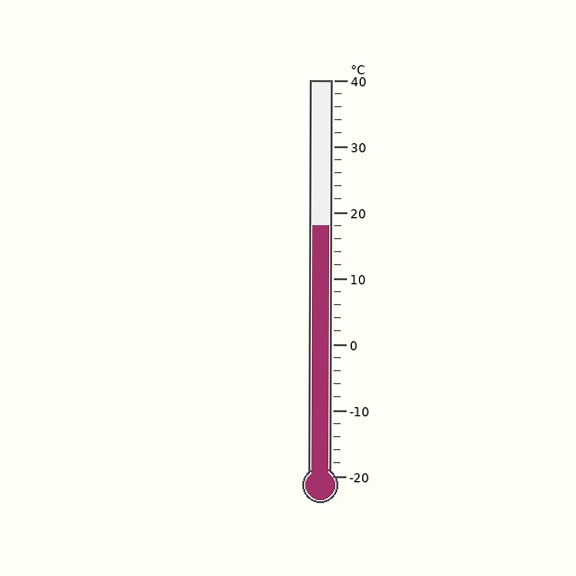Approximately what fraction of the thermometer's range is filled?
The thermometer is filled to approximately 65% of its range.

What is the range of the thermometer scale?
The thermometer scale ranges from -20°C to 40°C.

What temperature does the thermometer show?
The thermometer shows approximately 18°C.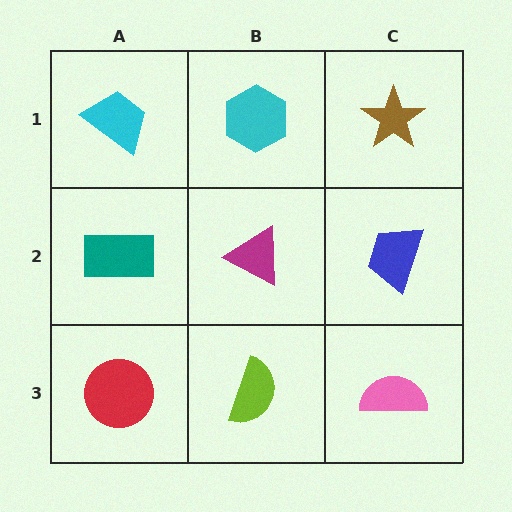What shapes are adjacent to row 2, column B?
A cyan hexagon (row 1, column B), a lime semicircle (row 3, column B), a teal rectangle (row 2, column A), a blue trapezoid (row 2, column C).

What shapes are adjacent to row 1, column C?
A blue trapezoid (row 2, column C), a cyan hexagon (row 1, column B).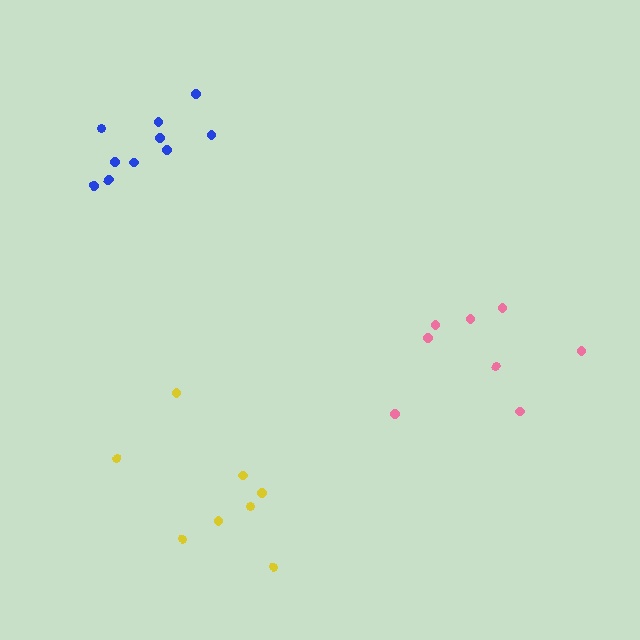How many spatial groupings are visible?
There are 3 spatial groupings.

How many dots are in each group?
Group 1: 10 dots, Group 2: 8 dots, Group 3: 8 dots (26 total).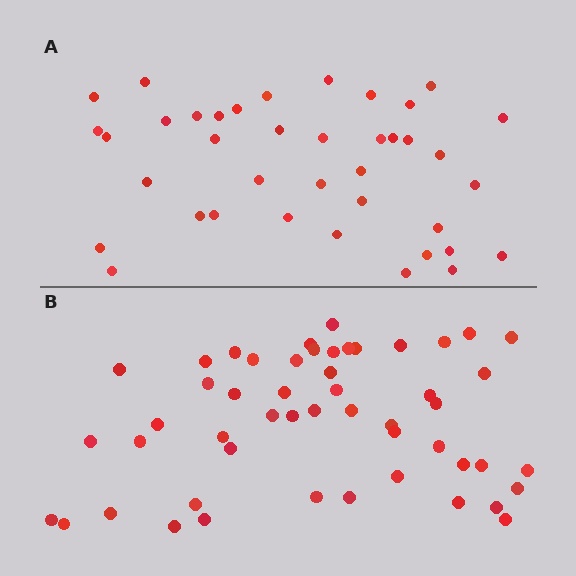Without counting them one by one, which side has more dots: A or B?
Region B (the bottom region) has more dots.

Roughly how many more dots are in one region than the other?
Region B has roughly 12 or so more dots than region A.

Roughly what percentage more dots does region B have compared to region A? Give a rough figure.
About 30% more.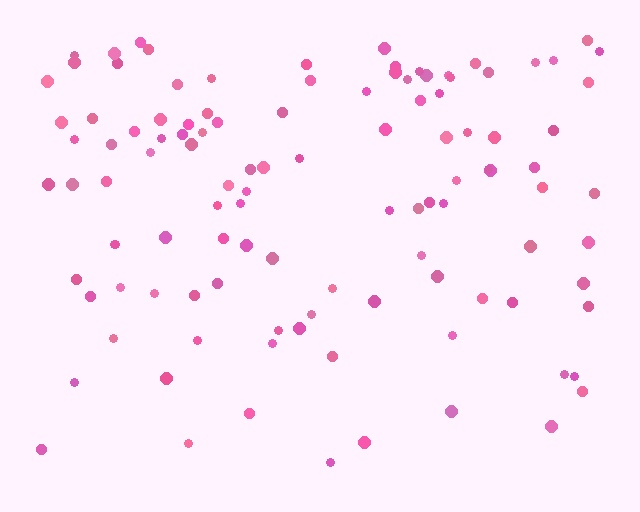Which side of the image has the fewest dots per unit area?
The bottom.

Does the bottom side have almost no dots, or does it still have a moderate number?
Still a moderate number, just noticeably fewer than the top.